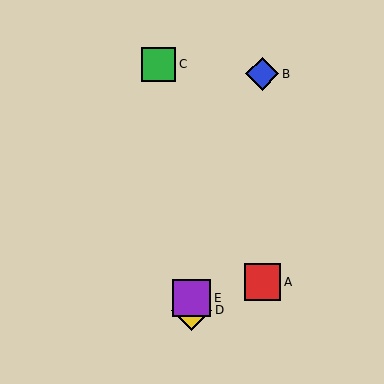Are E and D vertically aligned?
Yes, both are at x≈192.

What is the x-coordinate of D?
Object D is at x≈192.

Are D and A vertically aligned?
No, D is at x≈192 and A is at x≈263.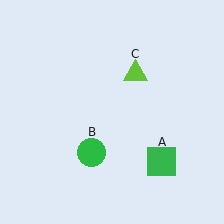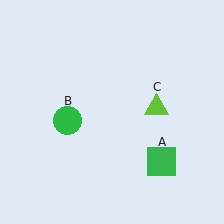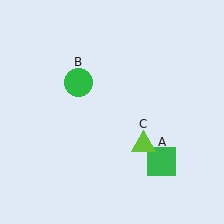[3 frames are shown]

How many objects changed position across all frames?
2 objects changed position: green circle (object B), lime triangle (object C).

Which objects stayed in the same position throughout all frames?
Green square (object A) remained stationary.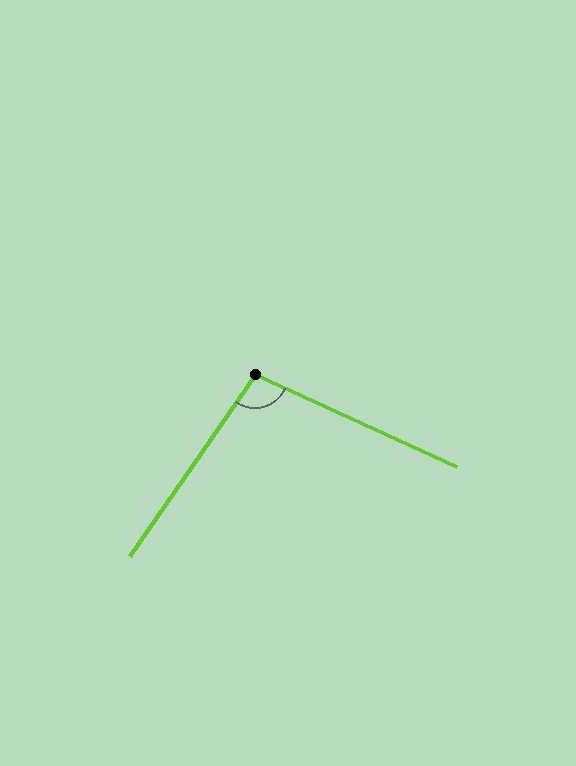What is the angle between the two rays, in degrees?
Approximately 100 degrees.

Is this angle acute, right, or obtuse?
It is obtuse.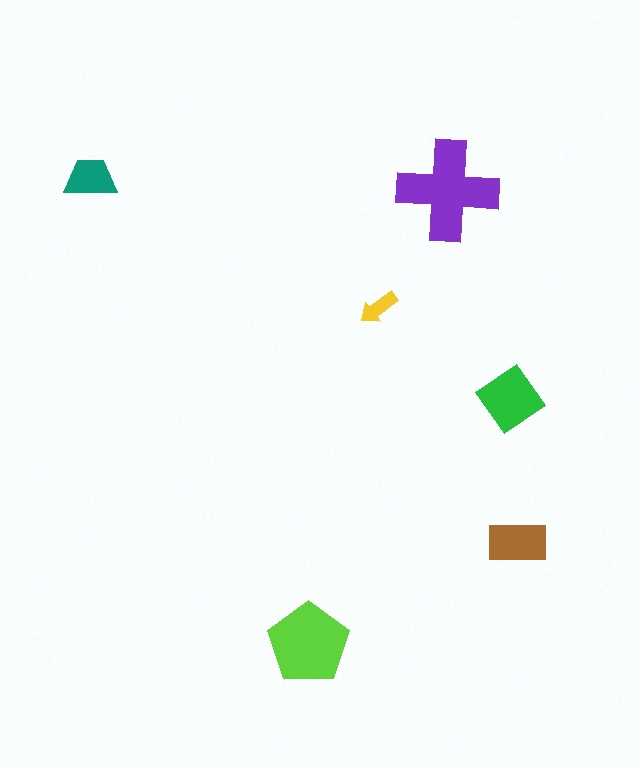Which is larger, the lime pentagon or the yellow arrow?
The lime pentagon.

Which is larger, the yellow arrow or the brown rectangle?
The brown rectangle.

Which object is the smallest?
The yellow arrow.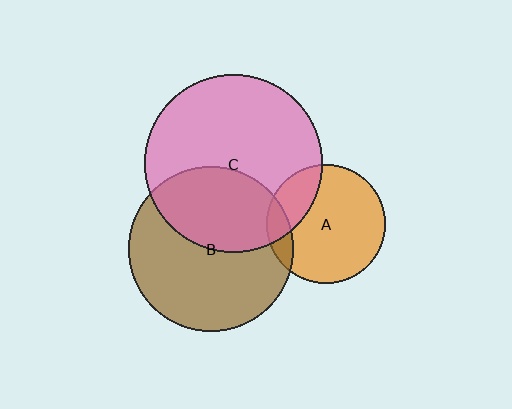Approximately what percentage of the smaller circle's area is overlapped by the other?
Approximately 25%.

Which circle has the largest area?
Circle C (pink).